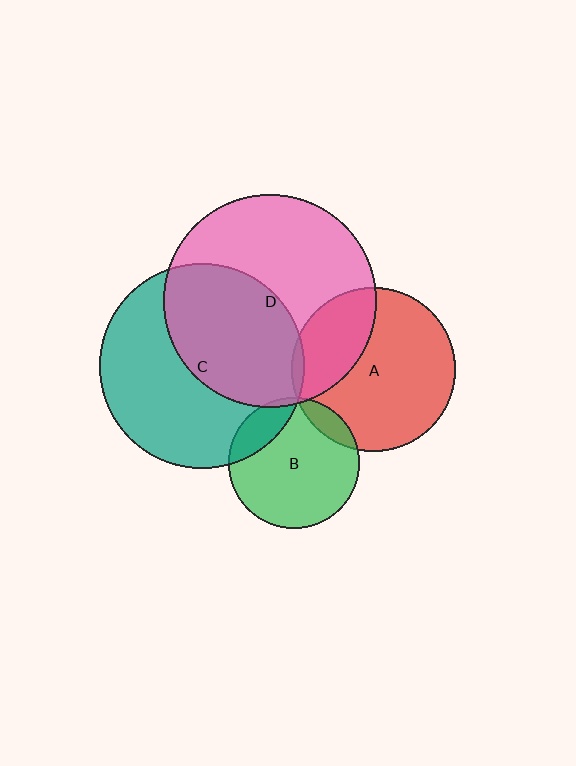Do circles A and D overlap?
Yes.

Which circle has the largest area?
Circle D (pink).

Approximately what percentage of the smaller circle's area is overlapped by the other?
Approximately 30%.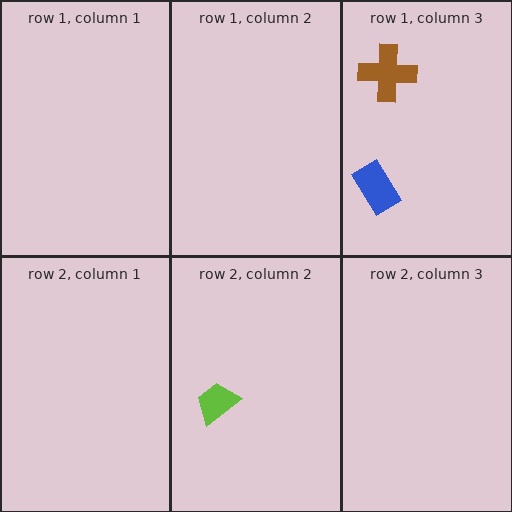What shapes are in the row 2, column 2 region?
The lime trapezoid.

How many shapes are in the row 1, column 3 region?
2.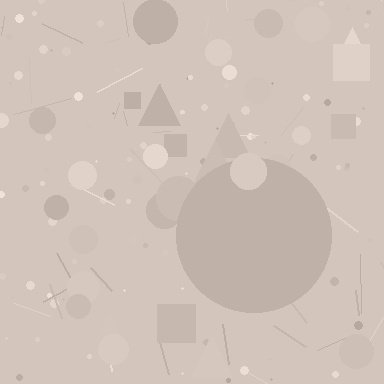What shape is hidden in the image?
A circle is hidden in the image.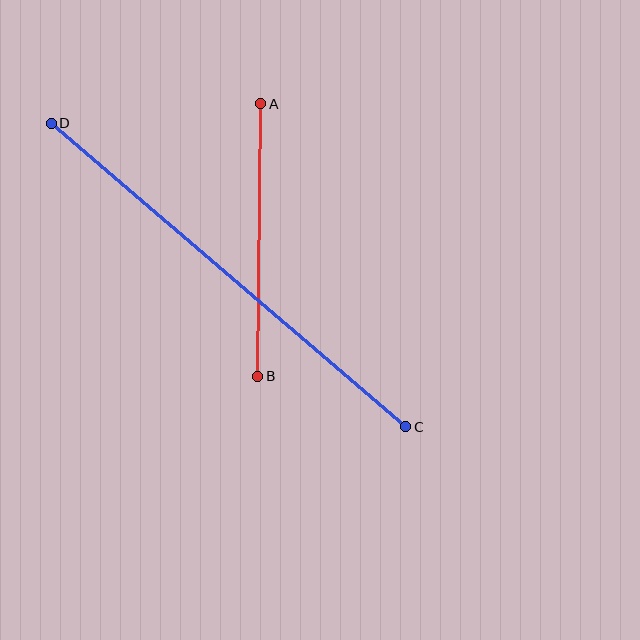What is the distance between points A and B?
The distance is approximately 272 pixels.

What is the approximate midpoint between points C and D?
The midpoint is at approximately (229, 275) pixels.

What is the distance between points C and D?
The distance is approximately 467 pixels.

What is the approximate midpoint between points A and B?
The midpoint is at approximately (259, 240) pixels.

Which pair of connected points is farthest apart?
Points C and D are farthest apart.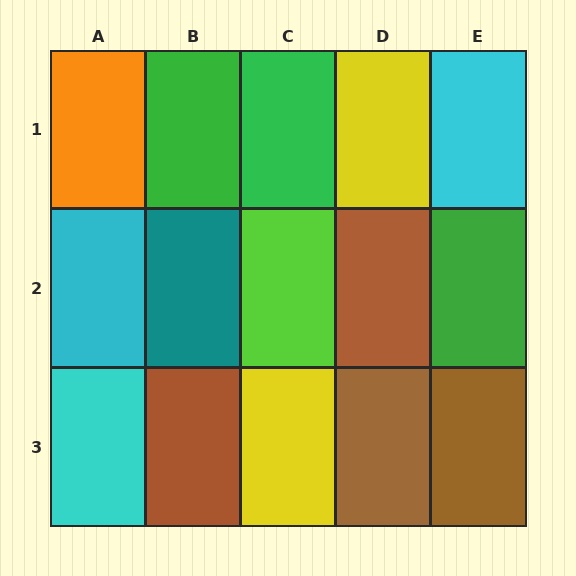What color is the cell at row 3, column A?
Cyan.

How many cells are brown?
4 cells are brown.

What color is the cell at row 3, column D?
Brown.